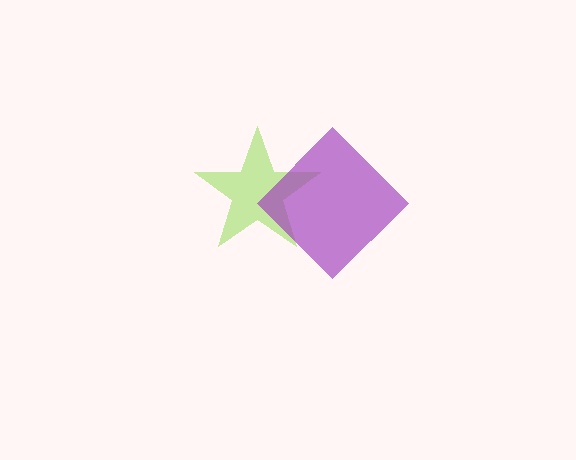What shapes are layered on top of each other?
The layered shapes are: a lime star, a purple diamond.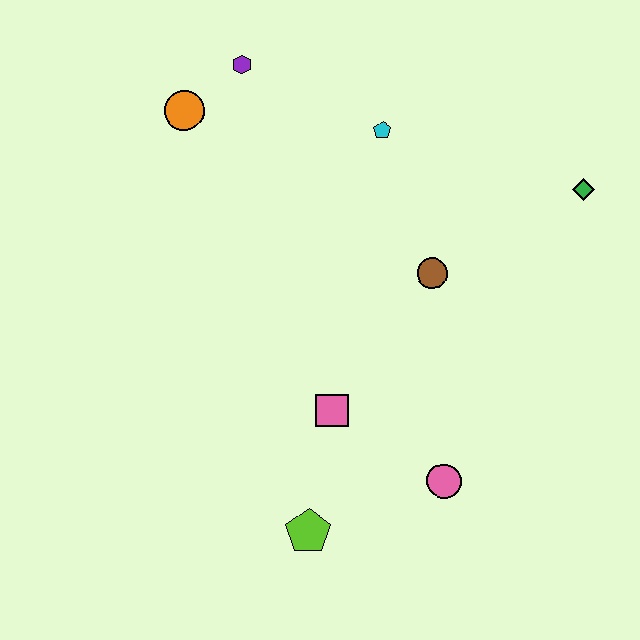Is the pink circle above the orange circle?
No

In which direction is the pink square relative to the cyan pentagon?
The pink square is below the cyan pentagon.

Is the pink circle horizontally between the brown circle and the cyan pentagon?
No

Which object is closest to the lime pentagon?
The pink square is closest to the lime pentagon.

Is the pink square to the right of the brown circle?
No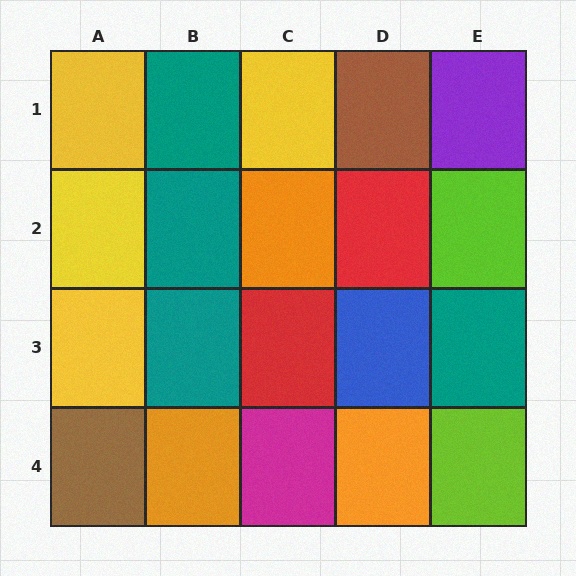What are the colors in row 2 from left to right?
Yellow, teal, orange, red, lime.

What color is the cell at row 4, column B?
Orange.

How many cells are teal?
4 cells are teal.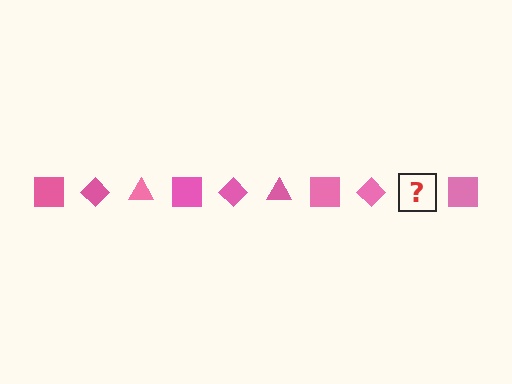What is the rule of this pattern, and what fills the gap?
The rule is that the pattern cycles through square, diamond, triangle shapes in pink. The gap should be filled with a pink triangle.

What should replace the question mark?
The question mark should be replaced with a pink triangle.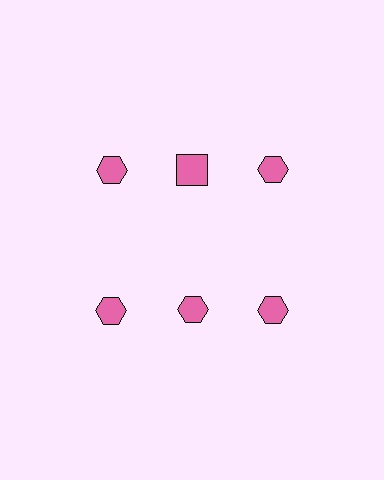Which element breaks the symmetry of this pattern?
The pink square in the top row, second from left column breaks the symmetry. All other shapes are pink hexagons.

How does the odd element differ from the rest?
It has a different shape: square instead of hexagon.